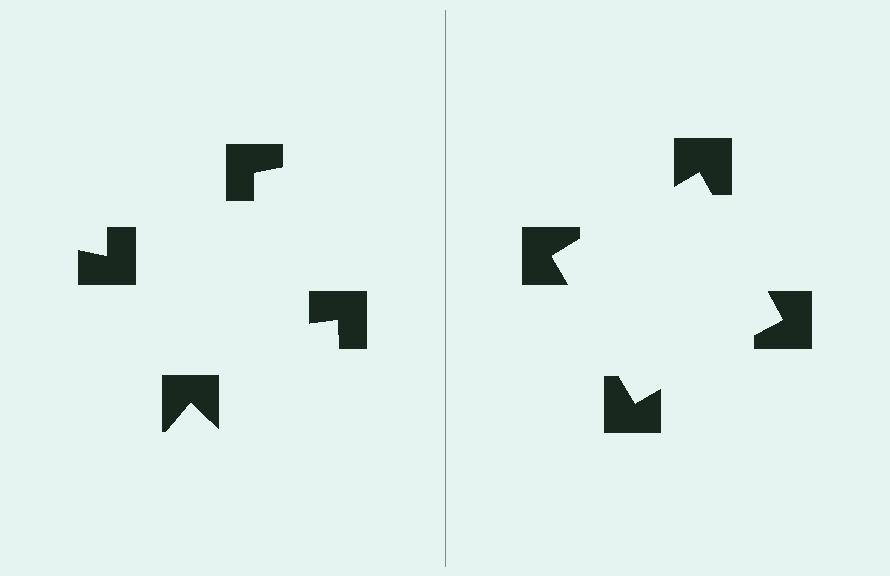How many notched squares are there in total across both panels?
8 — 4 on each side.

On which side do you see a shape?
An illusory square appears on the right side. On the left side the wedge cuts are rotated, so no coherent shape forms.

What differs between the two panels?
The notched squares are positioned identically on both sides; only the wedge orientations differ. On the right they align to a square; on the left they are misaligned.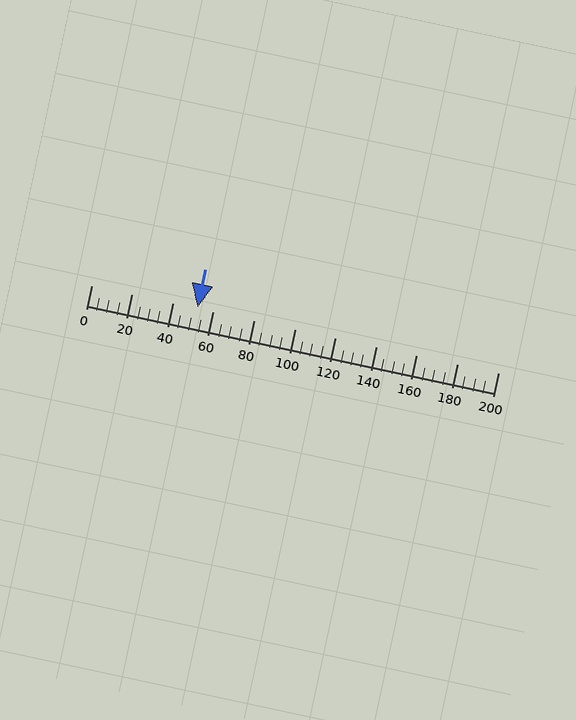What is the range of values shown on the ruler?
The ruler shows values from 0 to 200.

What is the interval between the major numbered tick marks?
The major tick marks are spaced 20 units apart.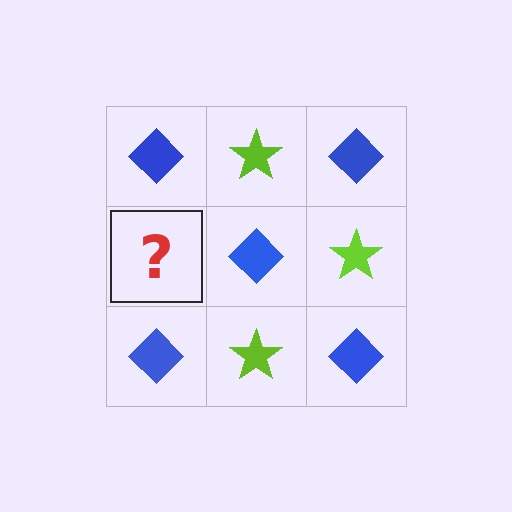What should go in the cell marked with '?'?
The missing cell should contain a lime star.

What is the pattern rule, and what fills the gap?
The rule is that it alternates blue diamond and lime star in a checkerboard pattern. The gap should be filled with a lime star.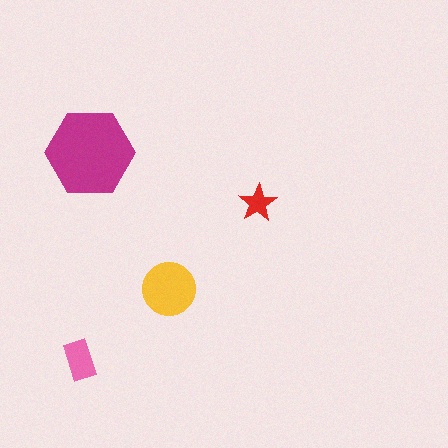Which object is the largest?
The magenta hexagon.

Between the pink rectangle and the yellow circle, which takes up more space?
The yellow circle.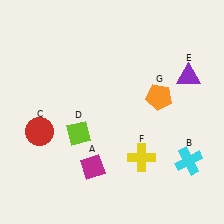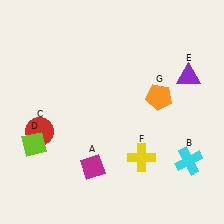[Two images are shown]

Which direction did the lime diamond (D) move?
The lime diamond (D) moved left.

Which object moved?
The lime diamond (D) moved left.